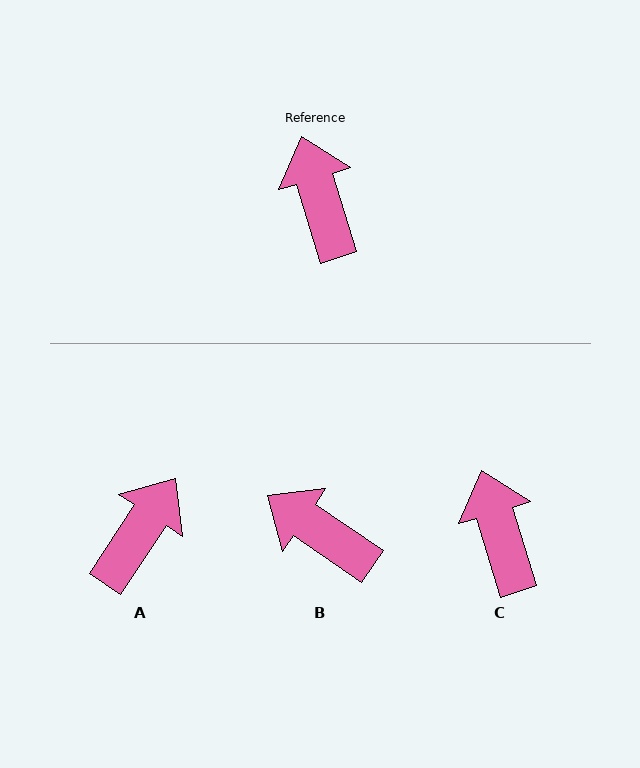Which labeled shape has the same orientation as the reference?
C.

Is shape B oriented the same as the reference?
No, it is off by about 39 degrees.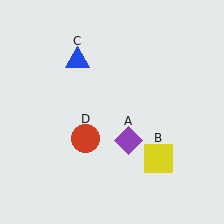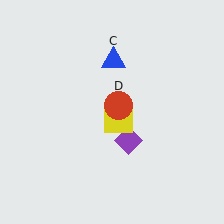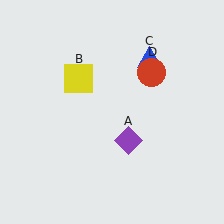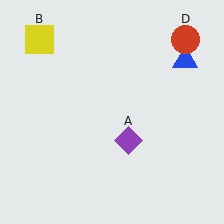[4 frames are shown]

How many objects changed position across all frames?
3 objects changed position: yellow square (object B), blue triangle (object C), red circle (object D).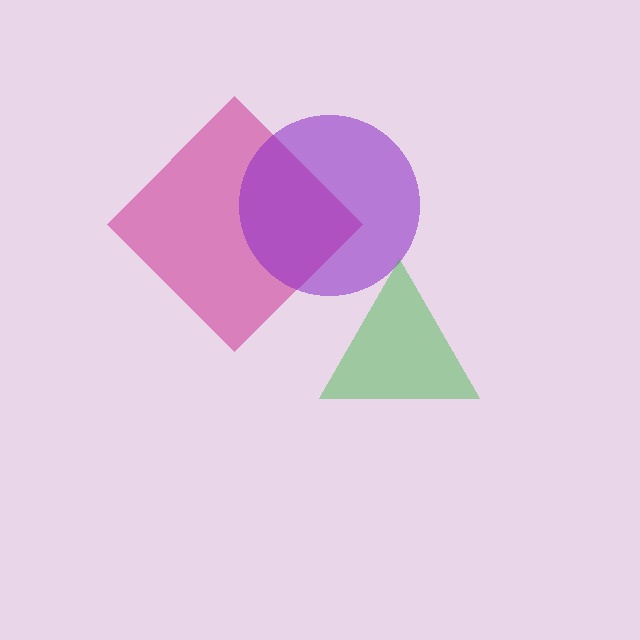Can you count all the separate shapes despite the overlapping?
Yes, there are 3 separate shapes.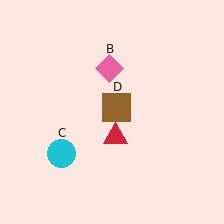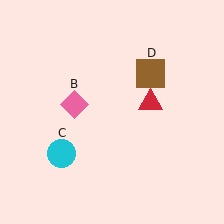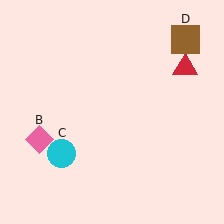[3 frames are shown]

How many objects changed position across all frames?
3 objects changed position: red triangle (object A), pink diamond (object B), brown square (object D).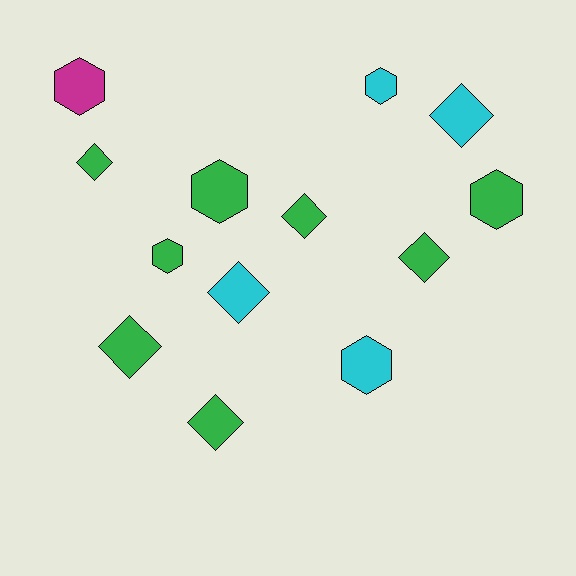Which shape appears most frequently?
Diamond, with 7 objects.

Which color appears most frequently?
Green, with 8 objects.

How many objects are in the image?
There are 13 objects.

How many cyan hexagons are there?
There are 2 cyan hexagons.